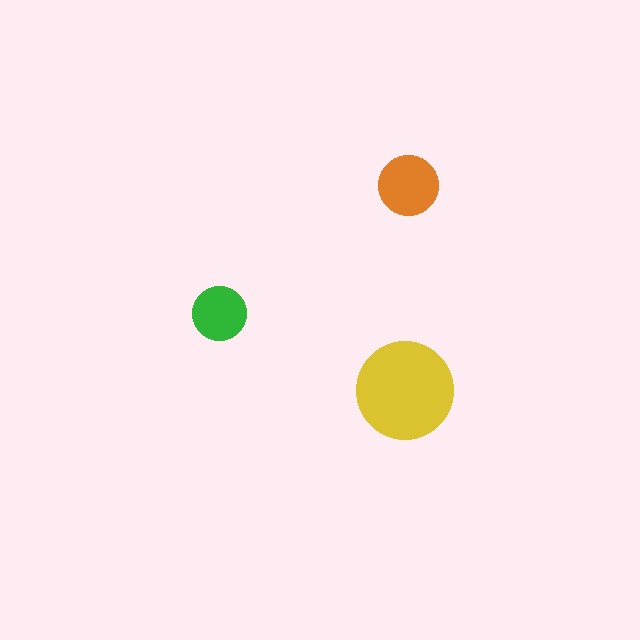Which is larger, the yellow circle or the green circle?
The yellow one.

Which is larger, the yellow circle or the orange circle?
The yellow one.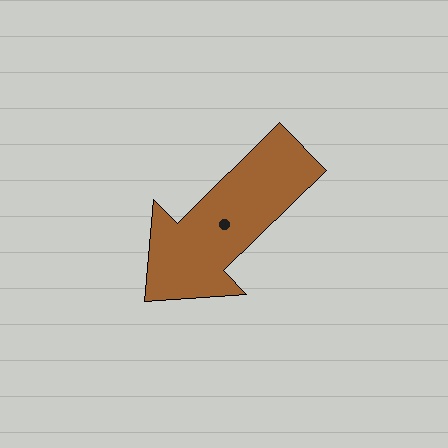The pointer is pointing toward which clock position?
Roughly 8 o'clock.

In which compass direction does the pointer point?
Southwest.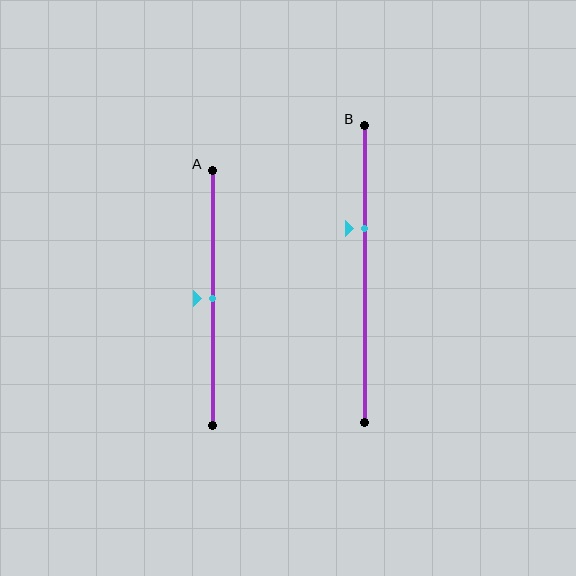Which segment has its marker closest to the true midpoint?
Segment A has its marker closest to the true midpoint.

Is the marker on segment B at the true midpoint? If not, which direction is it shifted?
No, the marker on segment B is shifted upward by about 15% of the segment length.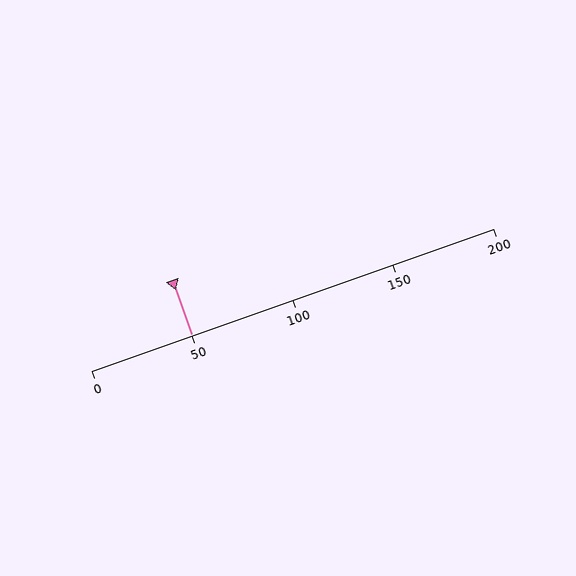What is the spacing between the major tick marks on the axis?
The major ticks are spaced 50 apart.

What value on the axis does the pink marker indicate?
The marker indicates approximately 50.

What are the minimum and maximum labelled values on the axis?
The axis runs from 0 to 200.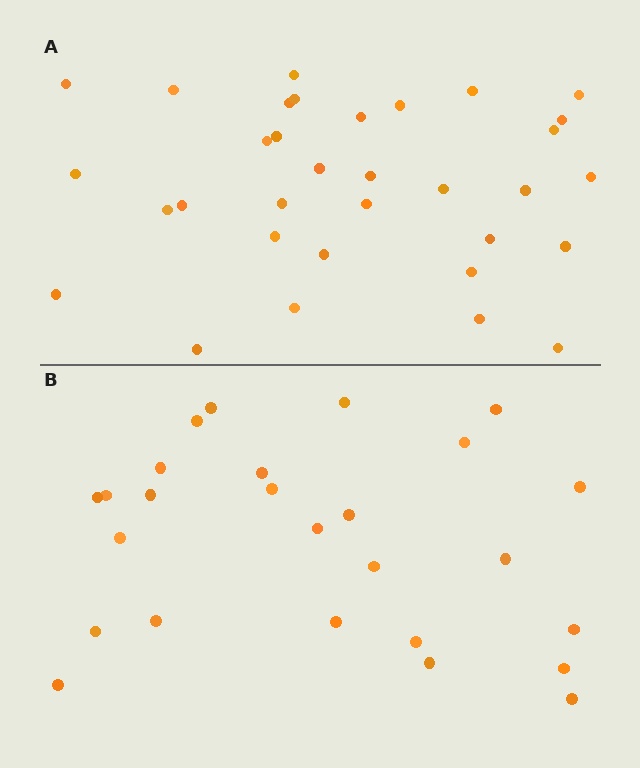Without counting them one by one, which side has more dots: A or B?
Region A (the top region) has more dots.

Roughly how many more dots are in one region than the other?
Region A has roughly 8 or so more dots than region B.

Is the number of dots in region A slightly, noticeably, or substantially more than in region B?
Region A has noticeably more, but not dramatically so. The ratio is roughly 1.3 to 1.